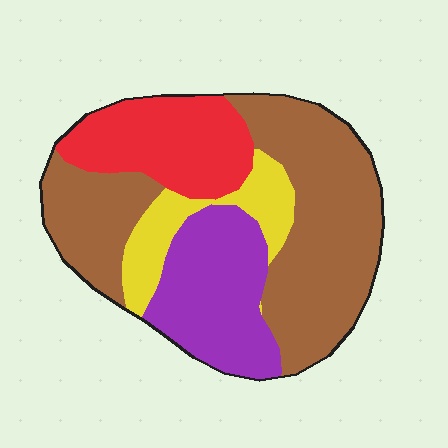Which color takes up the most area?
Brown, at roughly 45%.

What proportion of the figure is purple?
Purple takes up between a sixth and a third of the figure.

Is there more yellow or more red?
Red.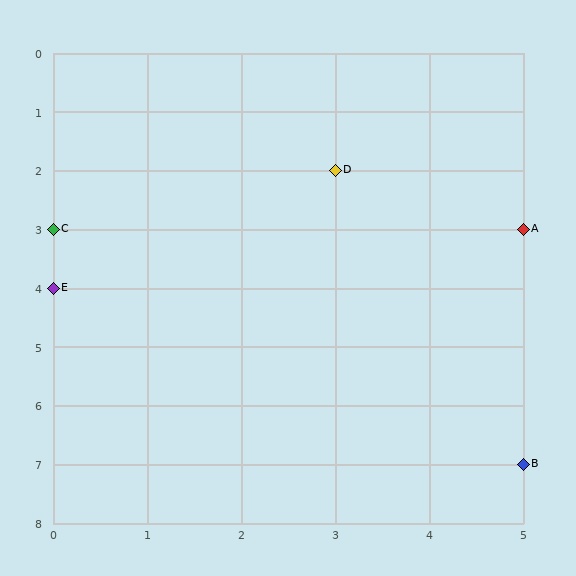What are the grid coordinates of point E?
Point E is at grid coordinates (0, 4).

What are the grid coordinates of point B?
Point B is at grid coordinates (5, 7).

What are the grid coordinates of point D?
Point D is at grid coordinates (3, 2).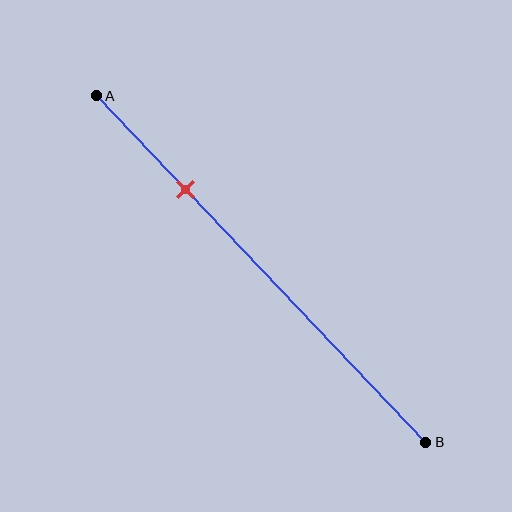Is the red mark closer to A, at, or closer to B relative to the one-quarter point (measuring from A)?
The red mark is approximately at the one-quarter point of segment AB.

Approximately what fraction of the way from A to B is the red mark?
The red mark is approximately 25% of the way from A to B.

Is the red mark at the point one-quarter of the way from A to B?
Yes, the mark is approximately at the one-quarter point.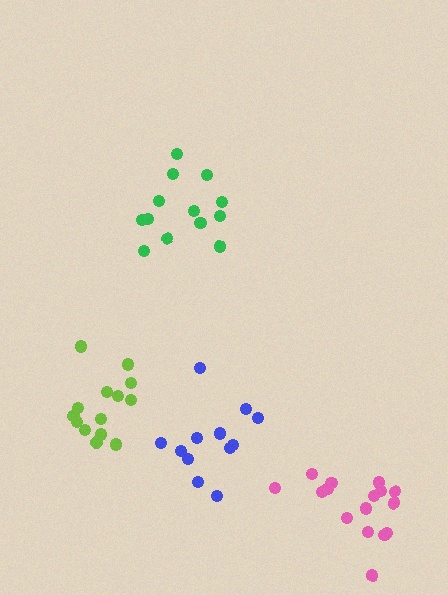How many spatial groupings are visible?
There are 4 spatial groupings.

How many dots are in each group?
Group 1: 12 dots, Group 2: 14 dots, Group 3: 13 dots, Group 4: 16 dots (55 total).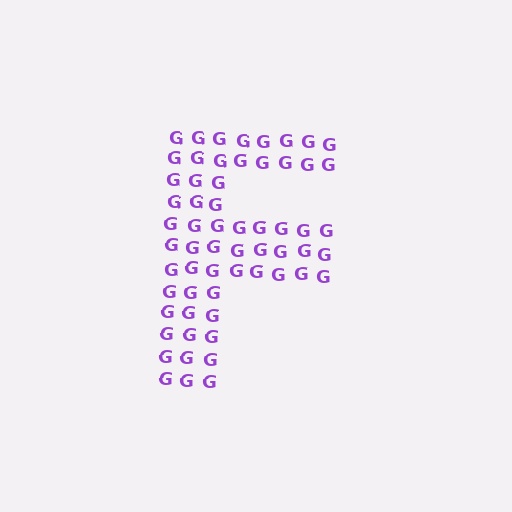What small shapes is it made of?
It is made of small letter G's.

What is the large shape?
The large shape is the letter F.